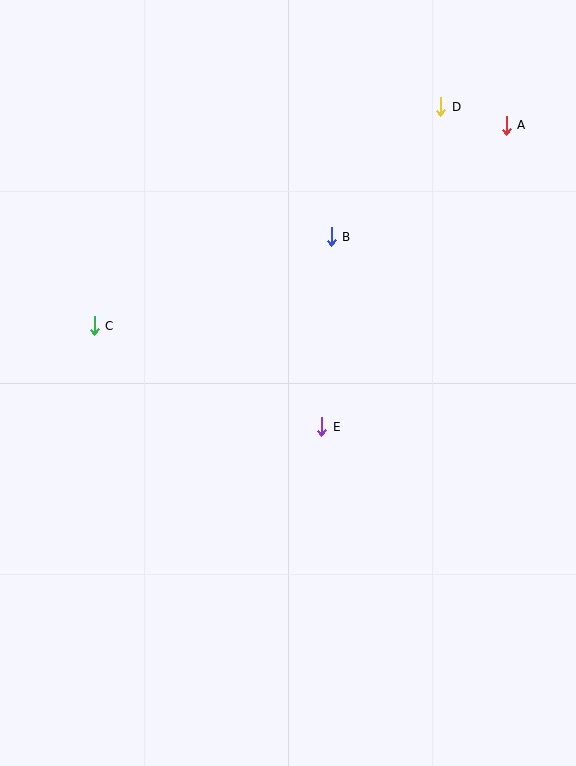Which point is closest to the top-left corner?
Point C is closest to the top-left corner.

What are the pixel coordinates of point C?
Point C is at (94, 326).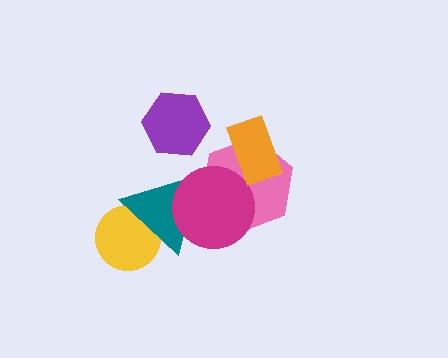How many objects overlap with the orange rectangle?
1 object overlaps with the orange rectangle.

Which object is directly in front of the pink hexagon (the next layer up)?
The teal triangle is directly in front of the pink hexagon.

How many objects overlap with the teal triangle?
3 objects overlap with the teal triangle.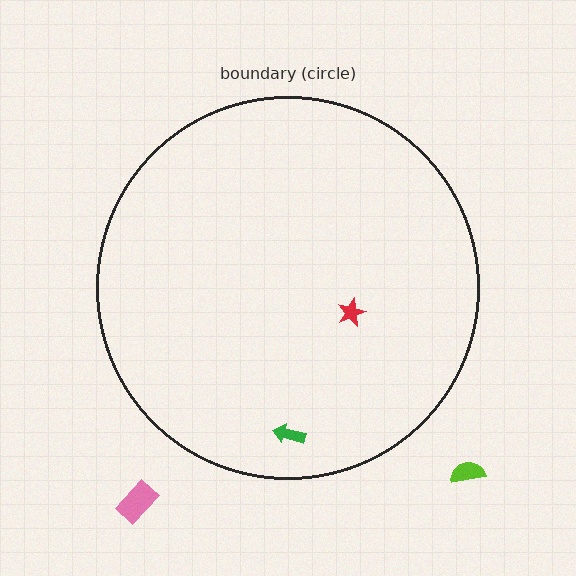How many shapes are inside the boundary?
2 inside, 2 outside.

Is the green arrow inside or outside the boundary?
Inside.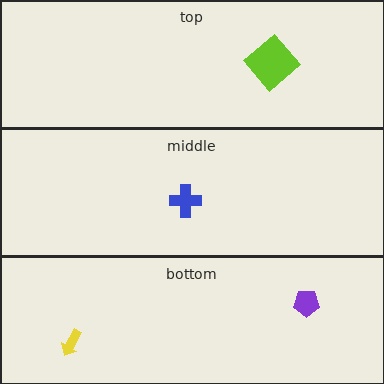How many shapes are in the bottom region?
2.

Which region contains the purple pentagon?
The bottom region.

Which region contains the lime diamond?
The top region.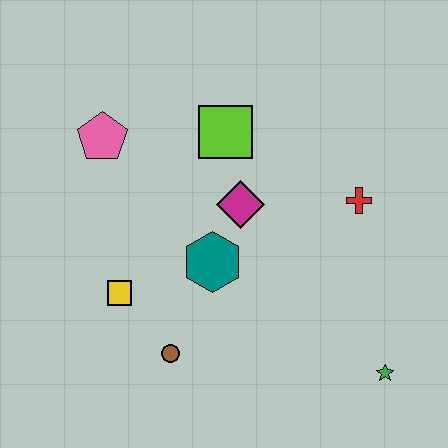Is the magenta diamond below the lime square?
Yes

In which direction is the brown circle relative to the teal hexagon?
The brown circle is below the teal hexagon.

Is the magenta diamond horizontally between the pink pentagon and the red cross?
Yes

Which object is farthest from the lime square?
The green star is farthest from the lime square.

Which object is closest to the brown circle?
The yellow square is closest to the brown circle.